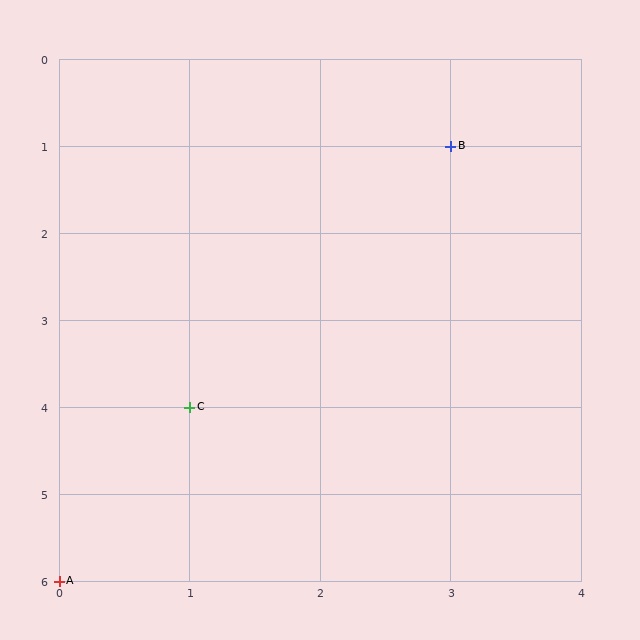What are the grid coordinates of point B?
Point B is at grid coordinates (3, 1).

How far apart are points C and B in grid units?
Points C and B are 2 columns and 3 rows apart (about 3.6 grid units diagonally).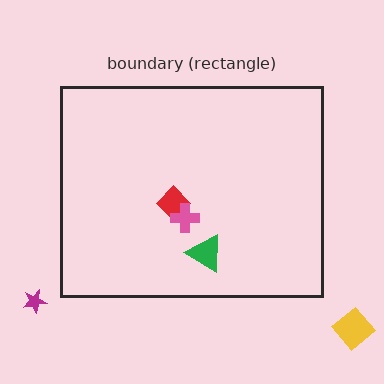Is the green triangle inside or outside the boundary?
Inside.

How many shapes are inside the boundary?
3 inside, 2 outside.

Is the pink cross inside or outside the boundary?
Inside.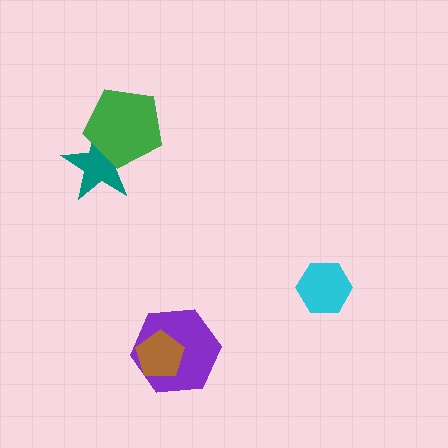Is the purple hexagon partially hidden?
Yes, it is partially covered by another shape.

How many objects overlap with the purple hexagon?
1 object overlaps with the purple hexagon.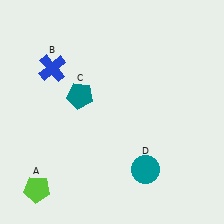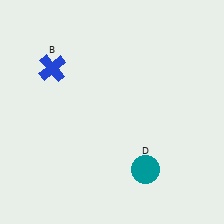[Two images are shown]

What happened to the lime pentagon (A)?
The lime pentagon (A) was removed in Image 2. It was in the bottom-left area of Image 1.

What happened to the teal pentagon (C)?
The teal pentagon (C) was removed in Image 2. It was in the top-left area of Image 1.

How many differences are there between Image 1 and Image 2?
There are 2 differences between the two images.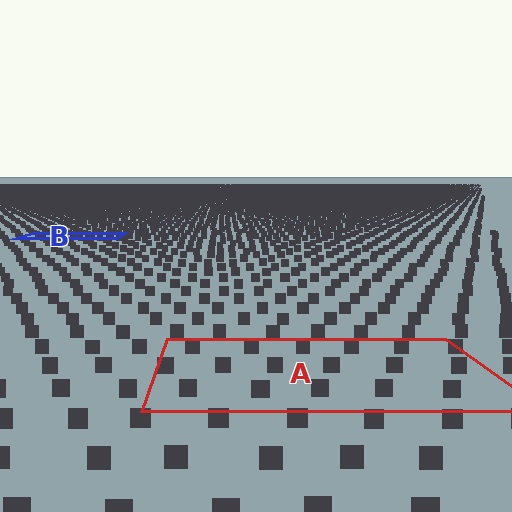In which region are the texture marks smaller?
The texture marks are smaller in region B, because it is farther away.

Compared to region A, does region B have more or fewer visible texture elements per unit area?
Region B has more texture elements per unit area — they are packed more densely because it is farther away.